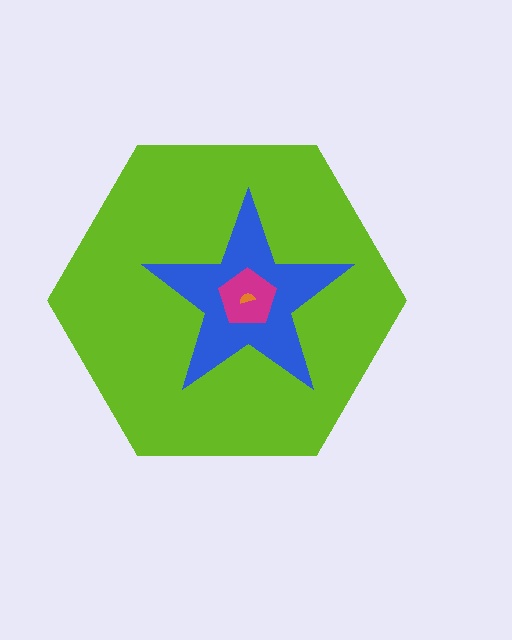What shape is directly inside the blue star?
The magenta pentagon.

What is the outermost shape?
The lime hexagon.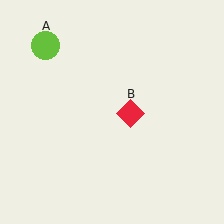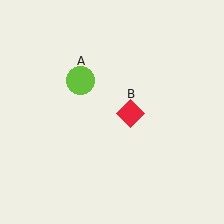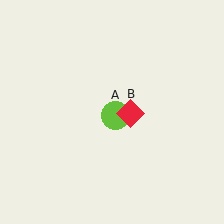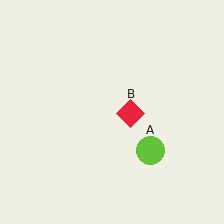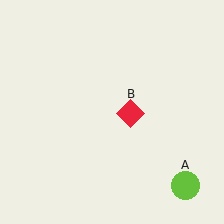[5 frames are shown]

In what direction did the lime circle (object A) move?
The lime circle (object A) moved down and to the right.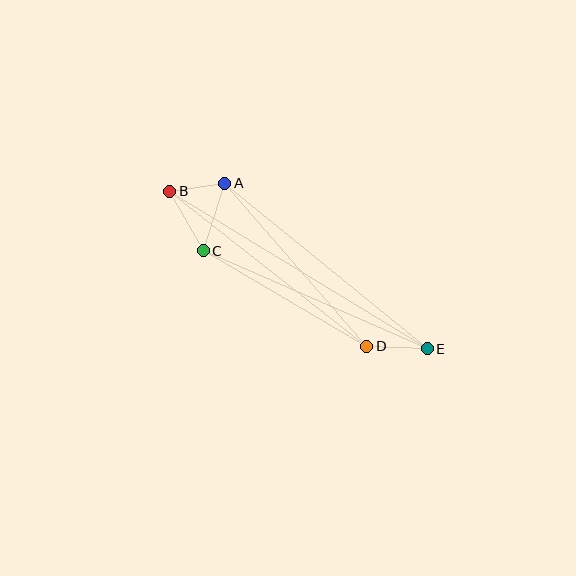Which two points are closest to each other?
Points A and B are closest to each other.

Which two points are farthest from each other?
Points B and E are farthest from each other.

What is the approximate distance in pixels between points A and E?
The distance between A and E is approximately 261 pixels.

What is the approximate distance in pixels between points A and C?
The distance between A and C is approximately 71 pixels.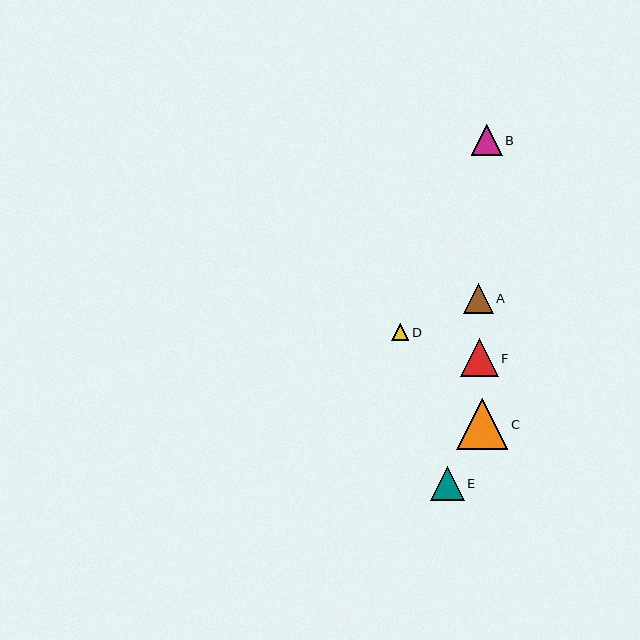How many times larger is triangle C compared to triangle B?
Triangle C is approximately 1.6 times the size of triangle B.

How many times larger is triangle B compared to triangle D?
Triangle B is approximately 1.8 times the size of triangle D.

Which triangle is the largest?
Triangle C is the largest with a size of approximately 51 pixels.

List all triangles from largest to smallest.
From largest to smallest: C, F, E, B, A, D.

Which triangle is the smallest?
Triangle D is the smallest with a size of approximately 17 pixels.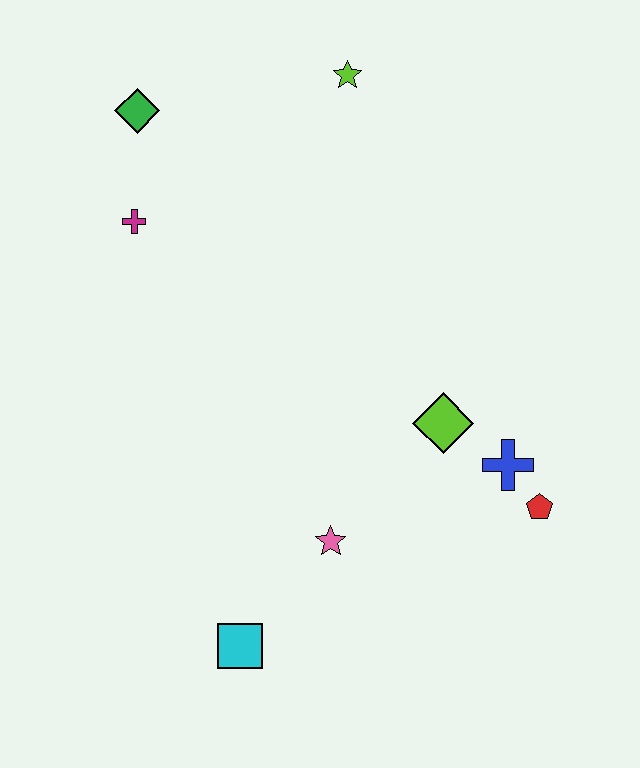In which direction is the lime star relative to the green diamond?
The lime star is to the right of the green diamond.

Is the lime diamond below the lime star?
Yes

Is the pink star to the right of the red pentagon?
No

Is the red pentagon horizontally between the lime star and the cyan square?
No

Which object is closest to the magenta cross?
The green diamond is closest to the magenta cross.